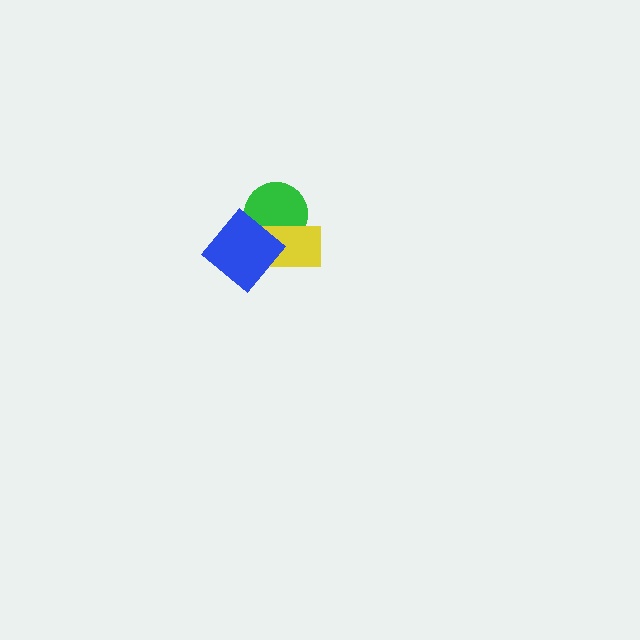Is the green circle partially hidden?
Yes, it is partially covered by another shape.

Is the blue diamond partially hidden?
No, no other shape covers it.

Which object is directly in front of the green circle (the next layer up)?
The yellow rectangle is directly in front of the green circle.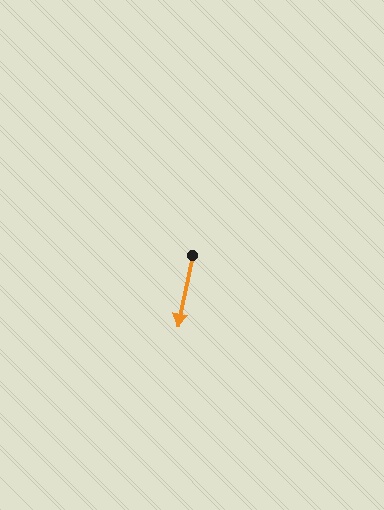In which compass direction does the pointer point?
South.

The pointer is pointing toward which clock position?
Roughly 6 o'clock.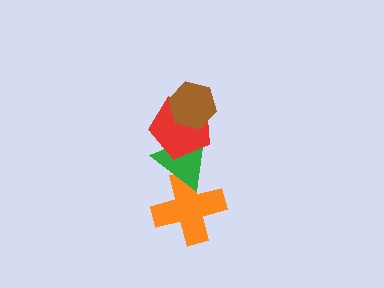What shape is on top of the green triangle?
The red pentagon is on top of the green triangle.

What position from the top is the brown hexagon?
The brown hexagon is 1st from the top.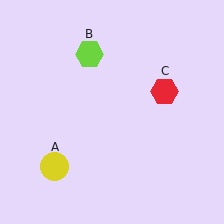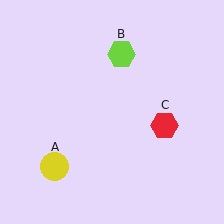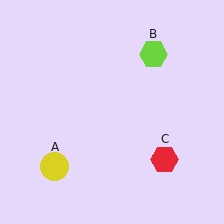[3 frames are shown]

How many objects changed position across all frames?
2 objects changed position: lime hexagon (object B), red hexagon (object C).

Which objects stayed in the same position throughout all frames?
Yellow circle (object A) remained stationary.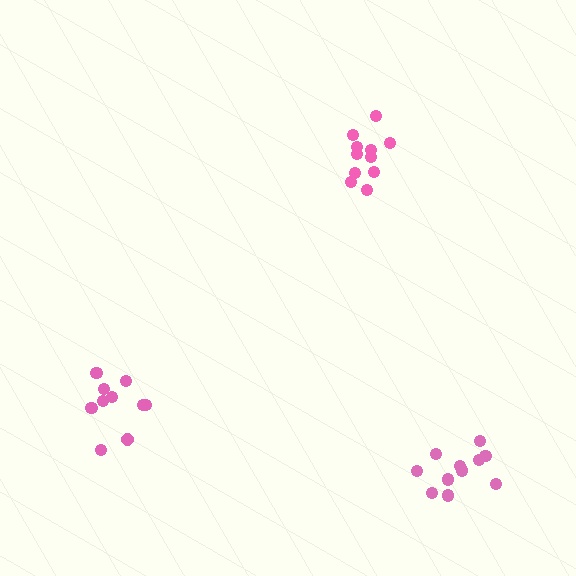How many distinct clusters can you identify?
There are 3 distinct clusters.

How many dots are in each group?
Group 1: 11 dots, Group 2: 10 dots, Group 3: 11 dots (32 total).